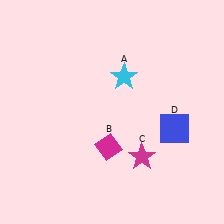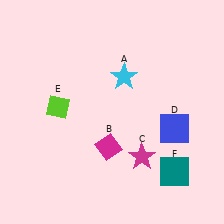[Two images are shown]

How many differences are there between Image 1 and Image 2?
There are 2 differences between the two images.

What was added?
A lime diamond (E), a teal square (F) were added in Image 2.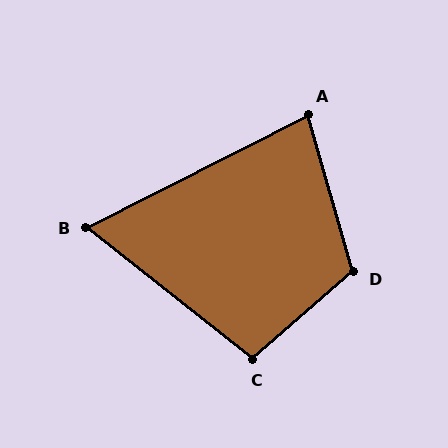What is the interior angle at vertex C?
Approximately 101 degrees (obtuse).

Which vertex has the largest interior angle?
D, at approximately 115 degrees.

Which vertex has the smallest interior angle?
B, at approximately 65 degrees.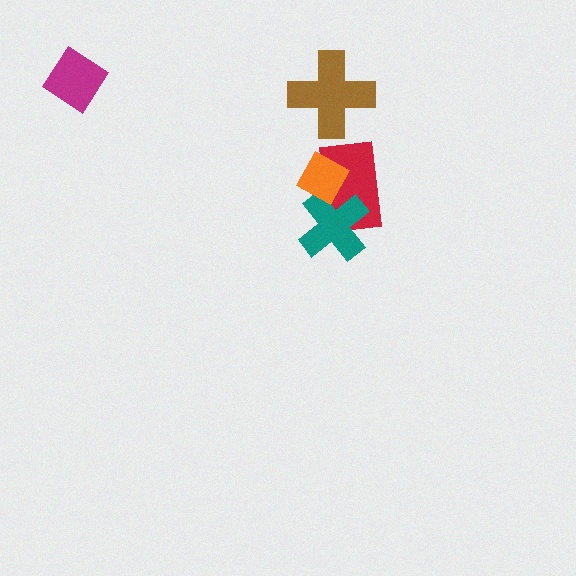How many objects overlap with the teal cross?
2 objects overlap with the teal cross.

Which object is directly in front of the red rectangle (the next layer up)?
The teal cross is directly in front of the red rectangle.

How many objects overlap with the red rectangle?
2 objects overlap with the red rectangle.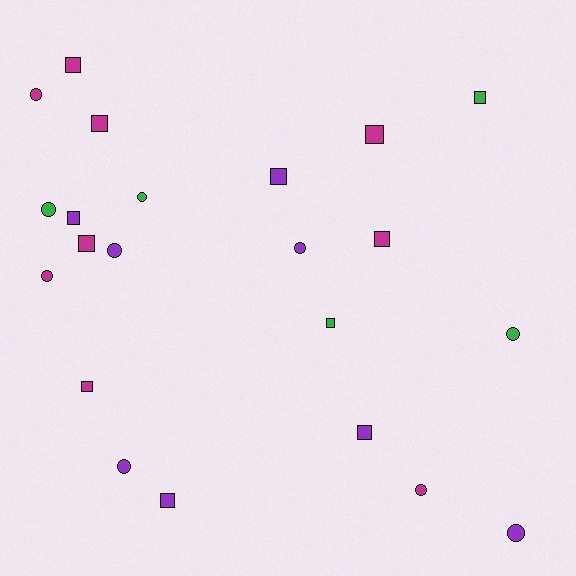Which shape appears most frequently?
Square, with 12 objects.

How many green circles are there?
There are 3 green circles.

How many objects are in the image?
There are 22 objects.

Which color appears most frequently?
Magenta, with 9 objects.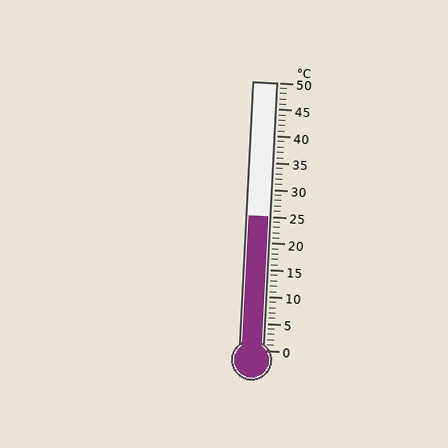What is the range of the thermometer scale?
The thermometer scale ranges from 0°C to 50°C.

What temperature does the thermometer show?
The thermometer shows approximately 25°C.